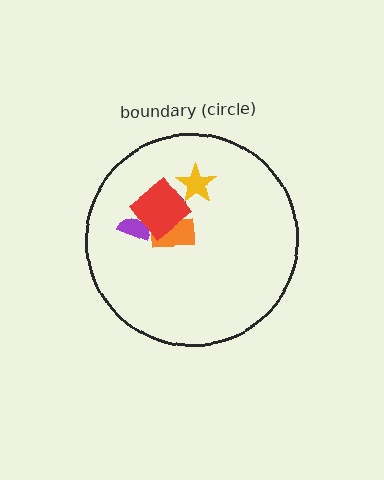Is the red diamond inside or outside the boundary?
Inside.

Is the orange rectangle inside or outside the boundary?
Inside.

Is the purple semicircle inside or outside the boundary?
Inside.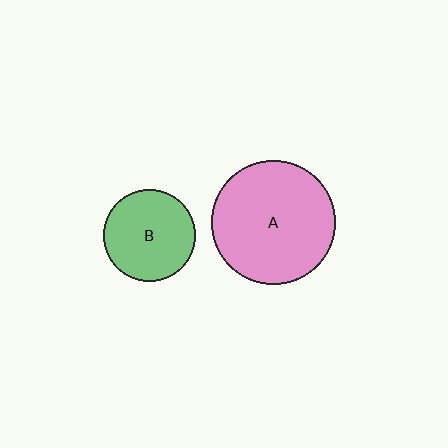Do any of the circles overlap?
No, none of the circles overlap.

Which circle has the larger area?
Circle A (pink).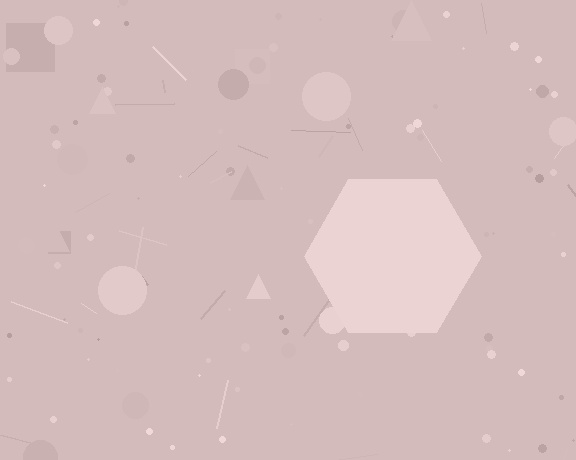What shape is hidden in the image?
A hexagon is hidden in the image.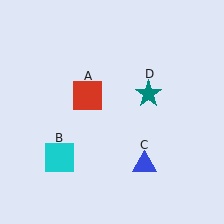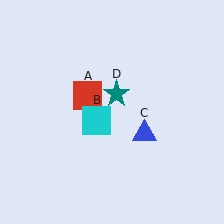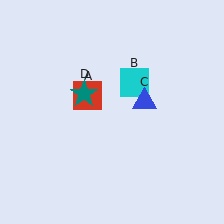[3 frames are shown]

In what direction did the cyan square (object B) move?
The cyan square (object B) moved up and to the right.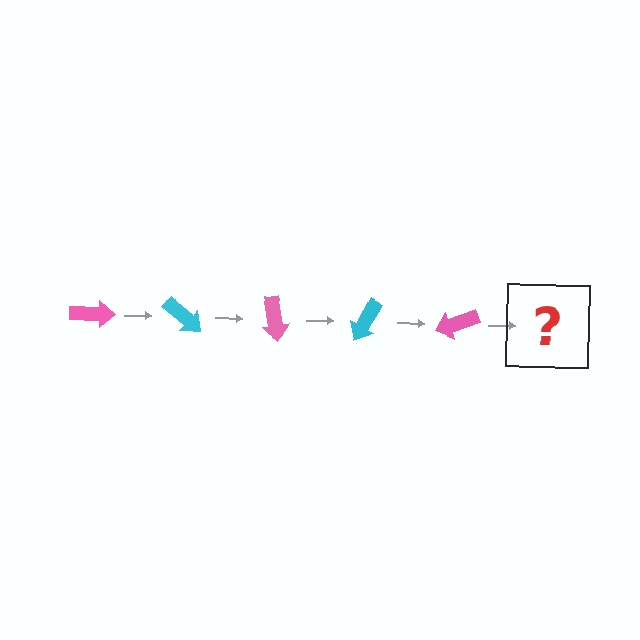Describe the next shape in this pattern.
It should be a cyan arrow, rotated 200 degrees from the start.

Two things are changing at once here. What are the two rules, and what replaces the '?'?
The two rules are that it rotates 40 degrees each step and the color cycles through pink and cyan. The '?' should be a cyan arrow, rotated 200 degrees from the start.